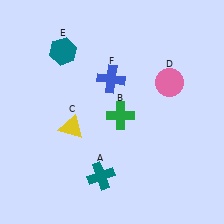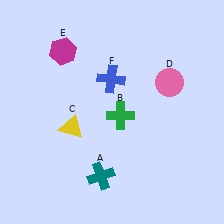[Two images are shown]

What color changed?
The hexagon (E) changed from teal in Image 1 to magenta in Image 2.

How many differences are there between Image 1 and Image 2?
There is 1 difference between the two images.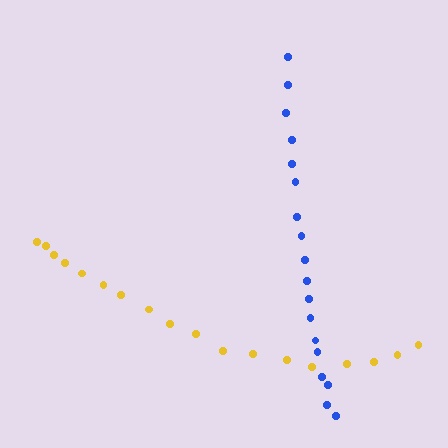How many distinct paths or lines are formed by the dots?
There are 2 distinct paths.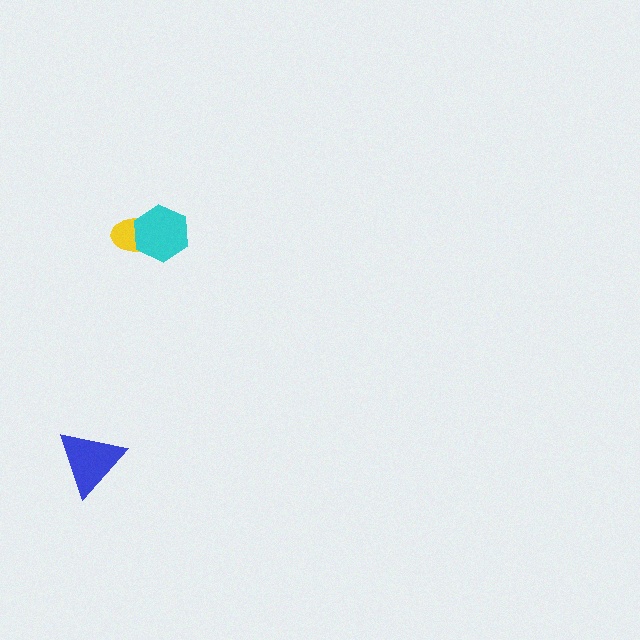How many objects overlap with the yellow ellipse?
1 object overlaps with the yellow ellipse.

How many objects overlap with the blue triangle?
0 objects overlap with the blue triangle.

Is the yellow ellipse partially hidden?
Yes, it is partially covered by another shape.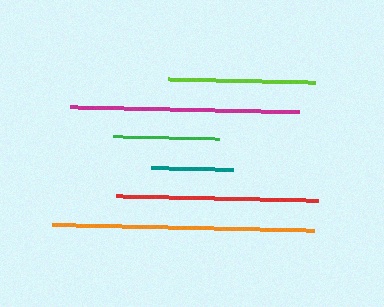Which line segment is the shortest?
The teal line is the shortest at approximately 82 pixels.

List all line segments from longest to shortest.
From longest to shortest: orange, magenta, red, lime, green, teal.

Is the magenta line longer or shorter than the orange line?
The orange line is longer than the magenta line.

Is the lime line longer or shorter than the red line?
The red line is longer than the lime line.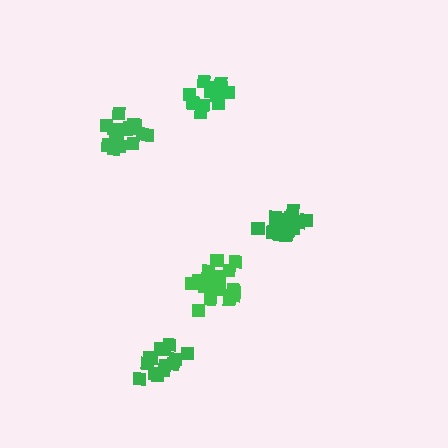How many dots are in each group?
Group 1: 15 dots, Group 2: 15 dots, Group 3: 18 dots, Group 4: 18 dots, Group 5: 16 dots (82 total).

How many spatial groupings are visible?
There are 5 spatial groupings.